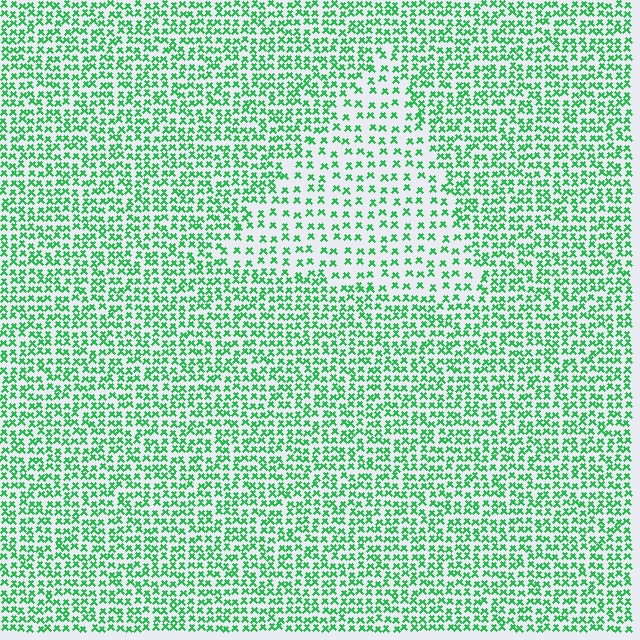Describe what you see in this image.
The image contains small green elements arranged at two different densities. A triangle-shaped region is visible where the elements are less densely packed than the surrounding area.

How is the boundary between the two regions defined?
The boundary is defined by a change in element density (approximately 1.9x ratio). All elements are the same color, size, and shape.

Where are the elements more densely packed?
The elements are more densely packed outside the triangle boundary.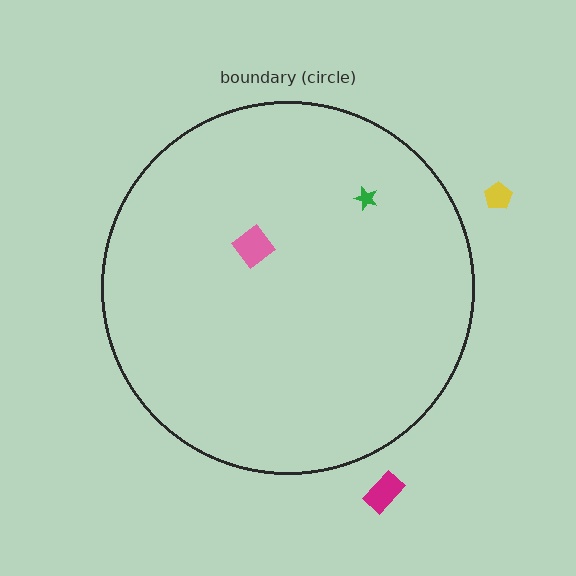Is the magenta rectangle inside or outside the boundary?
Outside.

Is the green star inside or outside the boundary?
Inside.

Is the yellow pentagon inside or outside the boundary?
Outside.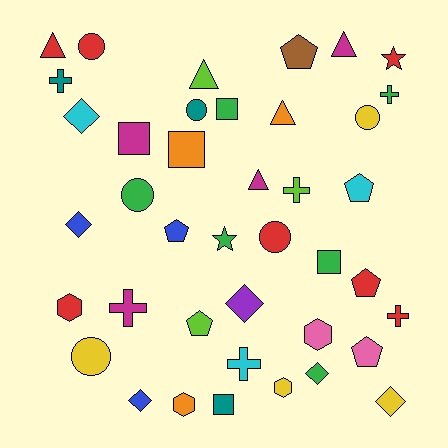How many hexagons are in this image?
There are 4 hexagons.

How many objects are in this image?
There are 40 objects.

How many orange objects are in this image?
There are 3 orange objects.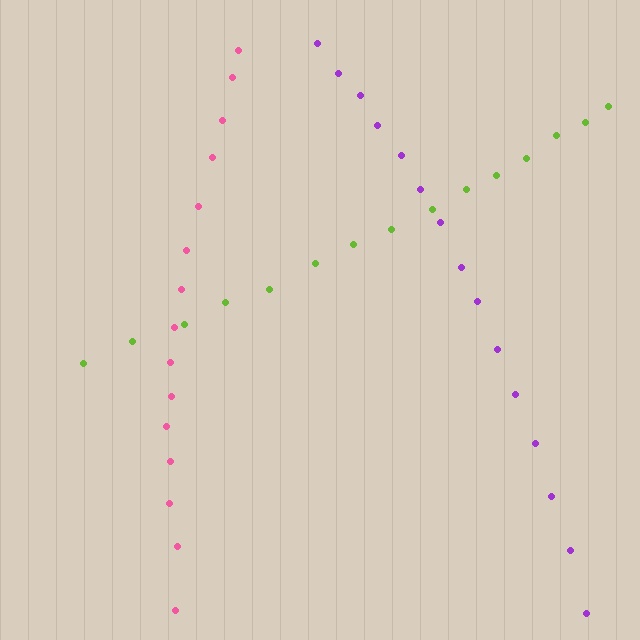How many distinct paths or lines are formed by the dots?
There are 3 distinct paths.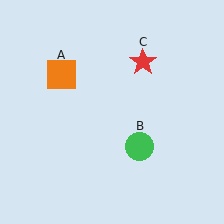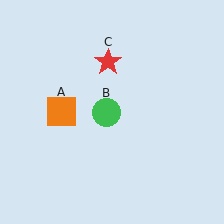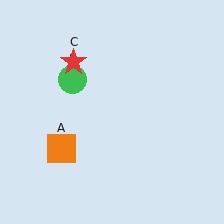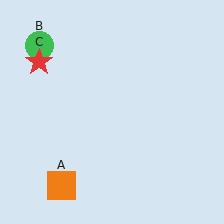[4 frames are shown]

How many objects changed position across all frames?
3 objects changed position: orange square (object A), green circle (object B), red star (object C).